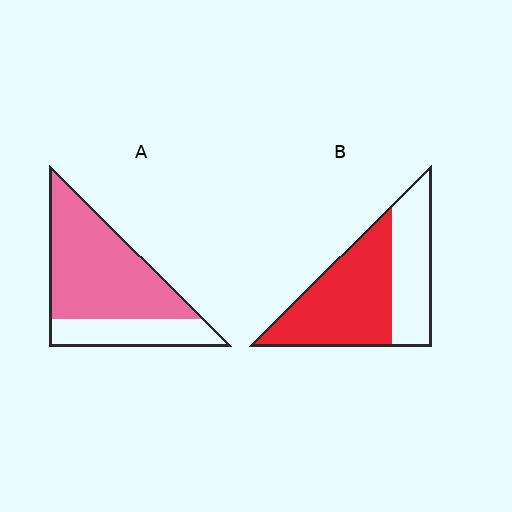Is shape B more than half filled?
Yes.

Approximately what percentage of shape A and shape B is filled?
A is approximately 70% and B is approximately 60%.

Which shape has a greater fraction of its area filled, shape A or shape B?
Shape A.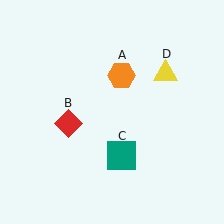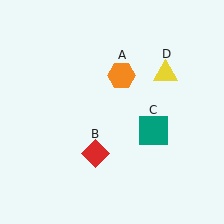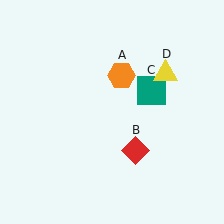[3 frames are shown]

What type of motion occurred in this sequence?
The red diamond (object B), teal square (object C) rotated counterclockwise around the center of the scene.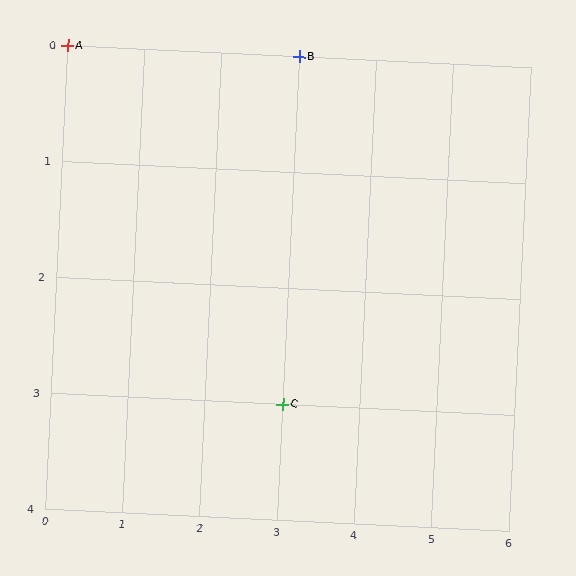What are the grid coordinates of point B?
Point B is at grid coordinates (3, 0).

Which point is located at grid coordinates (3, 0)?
Point B is at (3, 0).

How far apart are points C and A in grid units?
Points C and A are 3 columns and 3 rows apart (about 4.2 grid units diagonally).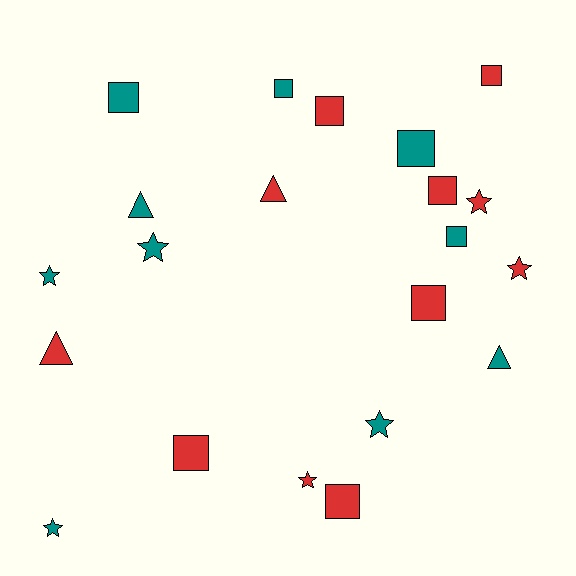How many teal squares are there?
There are 4 teal squares.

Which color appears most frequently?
Red, with 11 objects.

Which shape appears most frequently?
Square, with 10 objects.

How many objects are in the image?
There are 21 objects.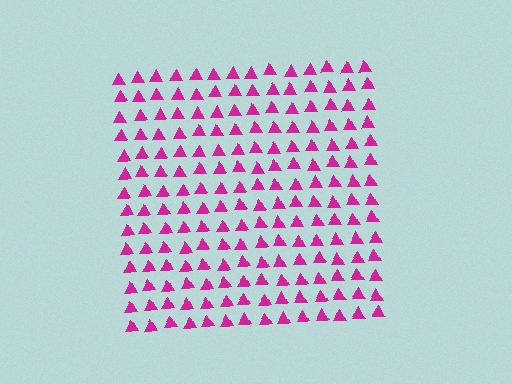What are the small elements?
The small elements are triangles.